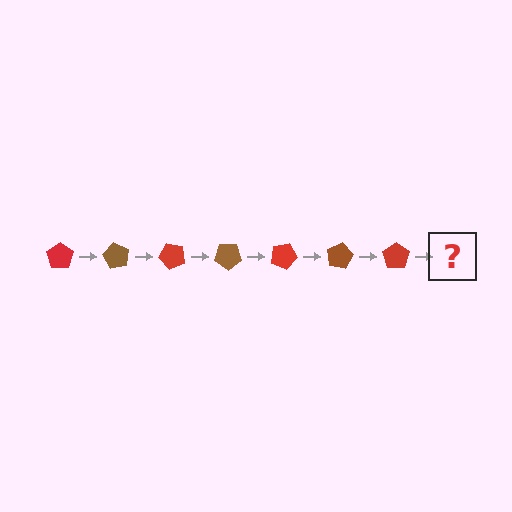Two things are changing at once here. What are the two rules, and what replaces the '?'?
The two rules are that it rotates 60 degrees each step and the color cycles through red and brown. The '?' should be a brown pentagon, rotated 420 degrees from the start.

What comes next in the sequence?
The next element should be a brown pentagon, rotated 420 degrees from the start.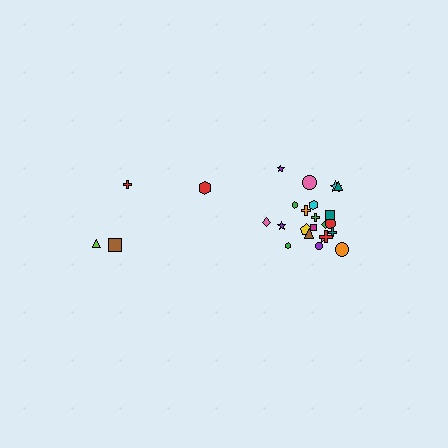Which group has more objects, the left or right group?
The right group.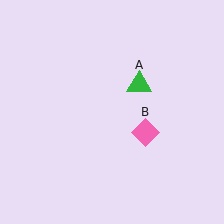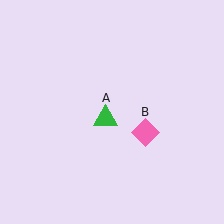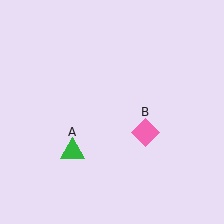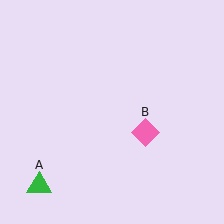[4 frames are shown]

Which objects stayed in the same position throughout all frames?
Pink diamond (object B) remained stationary.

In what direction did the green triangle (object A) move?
The green triangle (object A) moved down and to the left.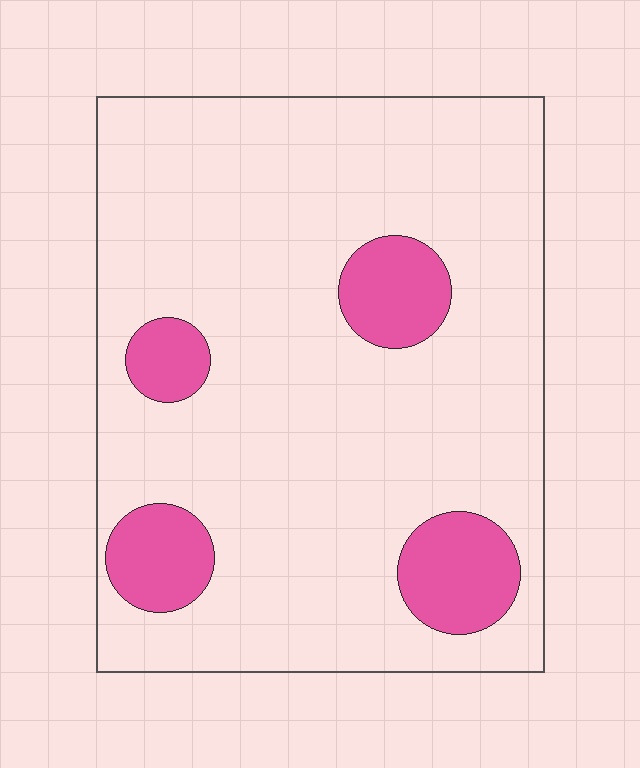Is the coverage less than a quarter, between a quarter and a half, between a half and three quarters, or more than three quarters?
Less than a quarter.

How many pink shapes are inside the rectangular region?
4.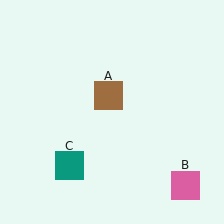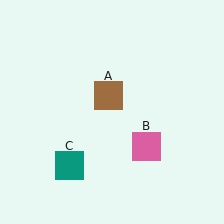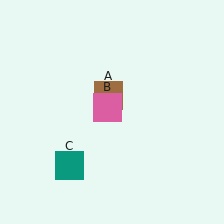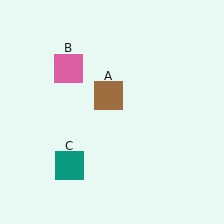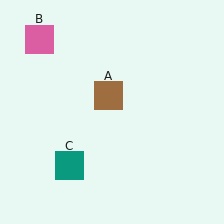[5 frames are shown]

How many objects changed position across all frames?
1 object changed position: pink square (object B).